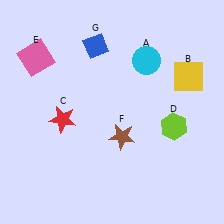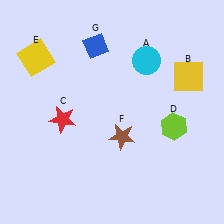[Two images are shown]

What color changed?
The square (E) changed from pink in Image 1 to yellow in Image 2.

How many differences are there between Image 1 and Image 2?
There is 1 difference between the two images.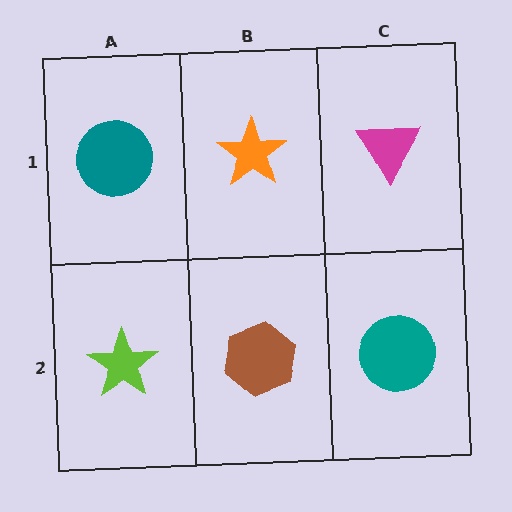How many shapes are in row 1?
3 shapes.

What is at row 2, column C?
A teal circle.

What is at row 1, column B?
An orange star.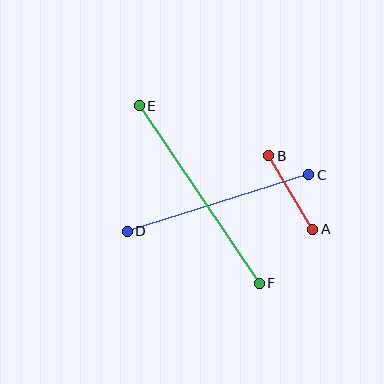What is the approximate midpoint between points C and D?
The midpoint is at approximately (218, 203) pixels.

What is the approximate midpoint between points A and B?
The midpoint is at approximately (291, 193) pixels.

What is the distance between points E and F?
The distance is approximately 214 pixels.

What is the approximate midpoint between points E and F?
The midpoint is at approximately (199, 194) pixels.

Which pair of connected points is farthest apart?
Points E and F are farthest apart.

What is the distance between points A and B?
The distance is approximately 86 pixels.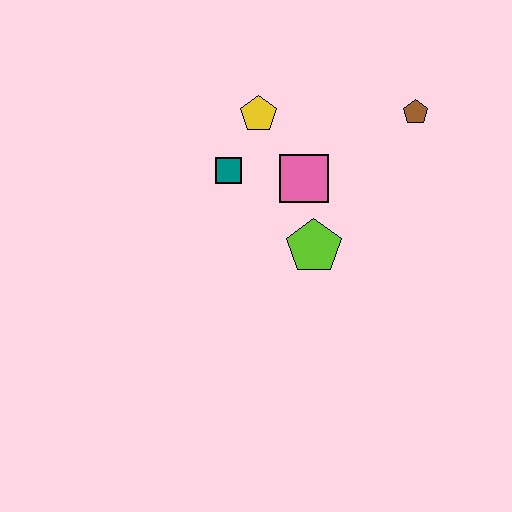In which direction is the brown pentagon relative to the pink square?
The brown pentagon is to the right of the pink square.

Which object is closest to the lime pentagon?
The pink square is closest to the lime pentagon.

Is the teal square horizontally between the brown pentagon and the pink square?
No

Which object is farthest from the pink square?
The brown pentagon is farthest from the pink square.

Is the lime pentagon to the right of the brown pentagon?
No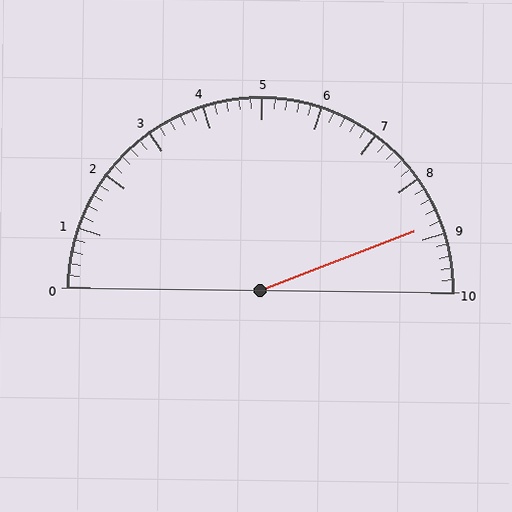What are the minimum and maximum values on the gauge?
The gauge ranges from 0 to 10.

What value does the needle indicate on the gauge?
The needle indicates approximately 8.8.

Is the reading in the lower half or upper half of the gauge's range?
The reading is in the upper half of the range (0 to 10).